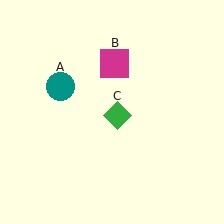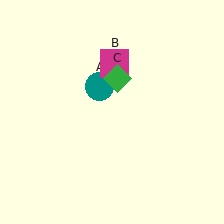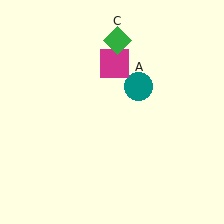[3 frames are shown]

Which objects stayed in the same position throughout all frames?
Magenta square (object B) remained stationary.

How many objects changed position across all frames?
2 objects changed position: teal circle (object A), green diamond (object C).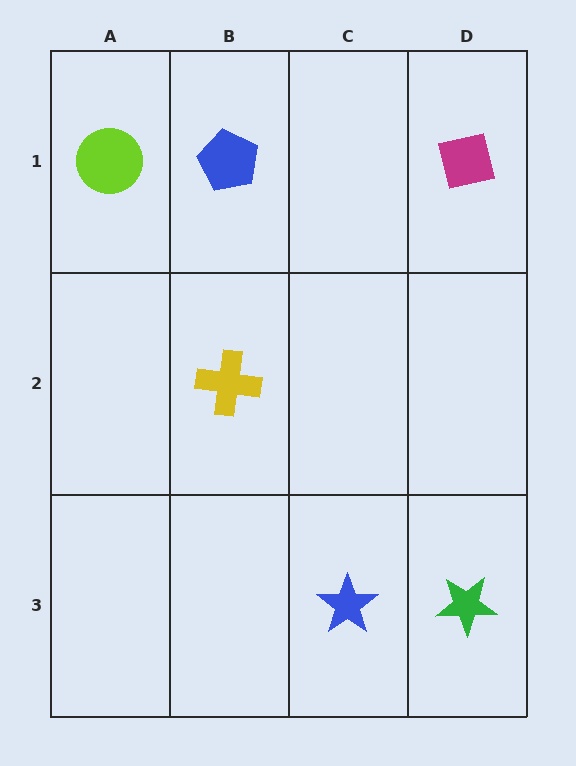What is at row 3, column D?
A green star.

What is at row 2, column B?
A yellow cross.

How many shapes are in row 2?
1 shape.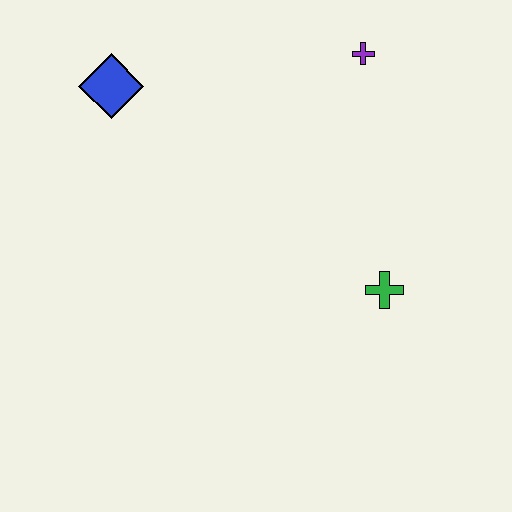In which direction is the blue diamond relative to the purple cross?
The blue diamond is to the left of the purple cross.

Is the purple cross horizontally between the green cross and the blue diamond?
Yes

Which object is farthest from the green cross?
The blue diamond is farthest from the green cross.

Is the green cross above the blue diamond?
No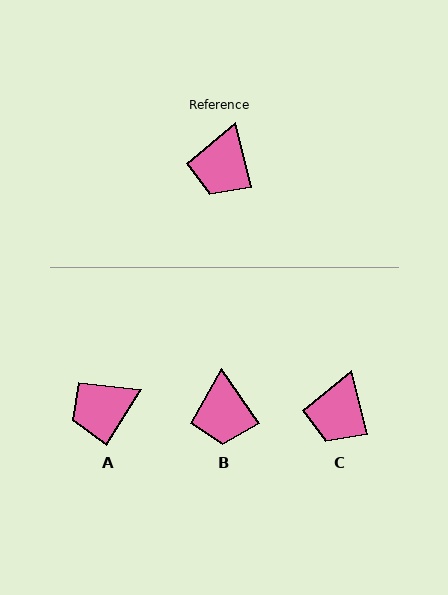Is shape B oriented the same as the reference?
No, it is off by about 20 degrees.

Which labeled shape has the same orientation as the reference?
C.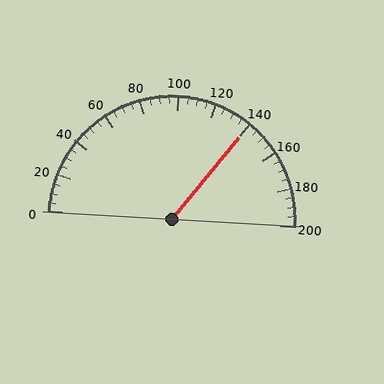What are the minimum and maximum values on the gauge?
The gauge ranges from 0 to 200.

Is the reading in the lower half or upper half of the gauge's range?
The reading is in the upper half of the range (0 to 200).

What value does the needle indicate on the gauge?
The needle indicates approximately 140.